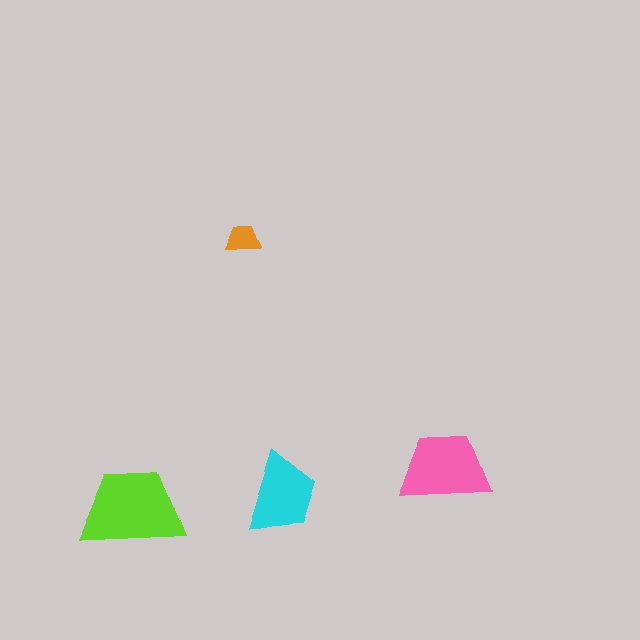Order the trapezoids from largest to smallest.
the lime one, the pink one, the cyan one, the orange one.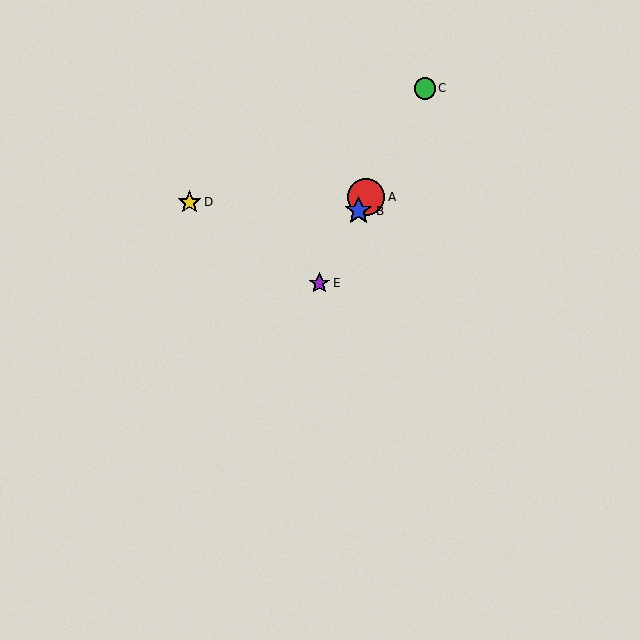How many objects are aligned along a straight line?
4 objects (A, B, C, E) are aligned along a straight line.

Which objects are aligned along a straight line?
Objects A, B, C, E are aligned along a straight line.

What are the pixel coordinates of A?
Object A is at (366, 197).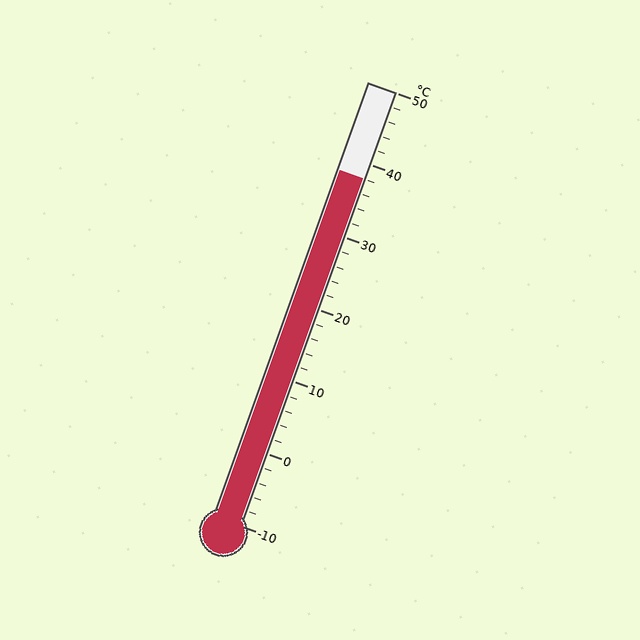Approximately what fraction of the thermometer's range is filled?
The thermometer is filled to approximately 80% of its range.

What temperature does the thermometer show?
The thermometer shows approximately 38°C.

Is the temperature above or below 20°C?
The temperature is above 20°C.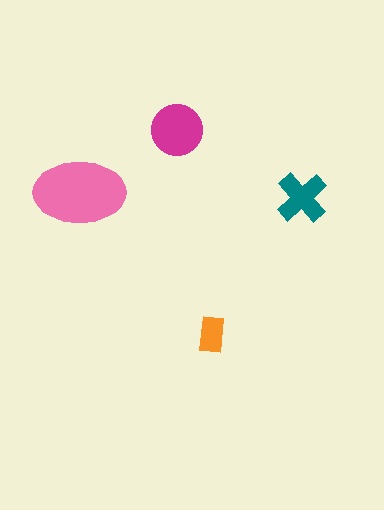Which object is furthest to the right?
The teal cross is rightmost.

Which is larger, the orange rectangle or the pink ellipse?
The pink ellipse.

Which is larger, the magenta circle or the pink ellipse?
The pink ellipse.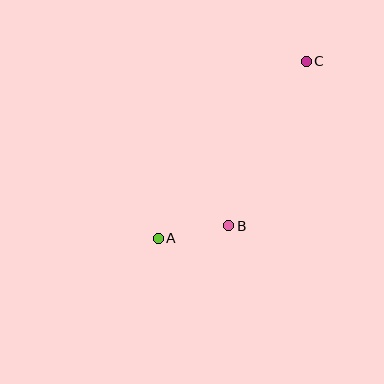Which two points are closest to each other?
Points A and B are closest to each other.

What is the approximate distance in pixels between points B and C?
The distance between B and C is approximately 182 pixels.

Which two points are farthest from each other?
Points A and C are farthest from each other.